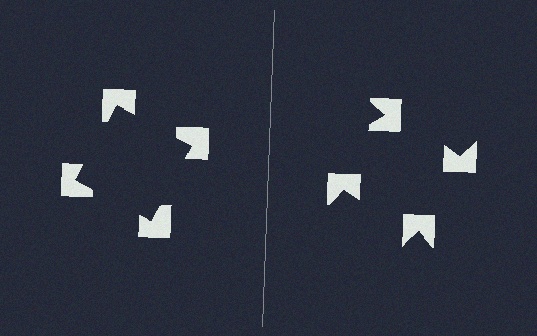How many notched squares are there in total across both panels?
8 — 4 on each side.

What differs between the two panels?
The notched squares are positioned identically on both sides; only the wedge orientations differ. On the left they align to a square; on the right they are misaligned.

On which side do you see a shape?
An illusory square appears on the left side. On the right side the wedge cuts are rotated, so no coherent shape forms.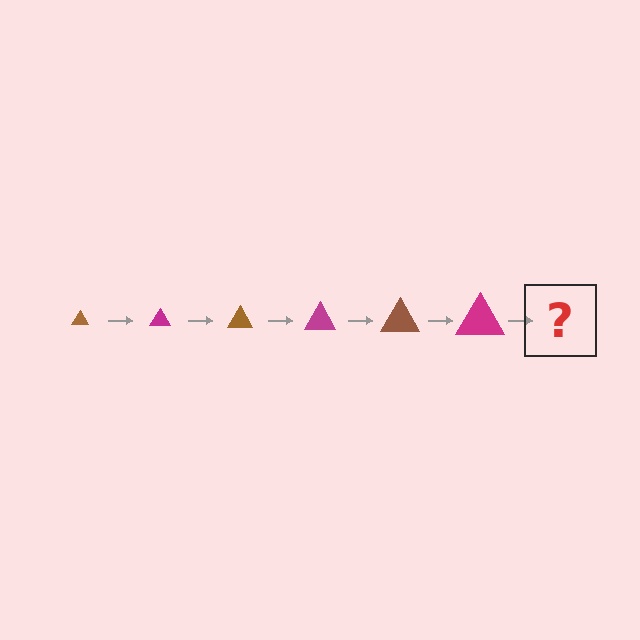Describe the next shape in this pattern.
It should be a brown triangle, larger than the previous one.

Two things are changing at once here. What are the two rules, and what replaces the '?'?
The two rules are that the triangle grows larger each step and the color cycles through brown and magenta. The '?' should be a brown triangle, larger than the previous one.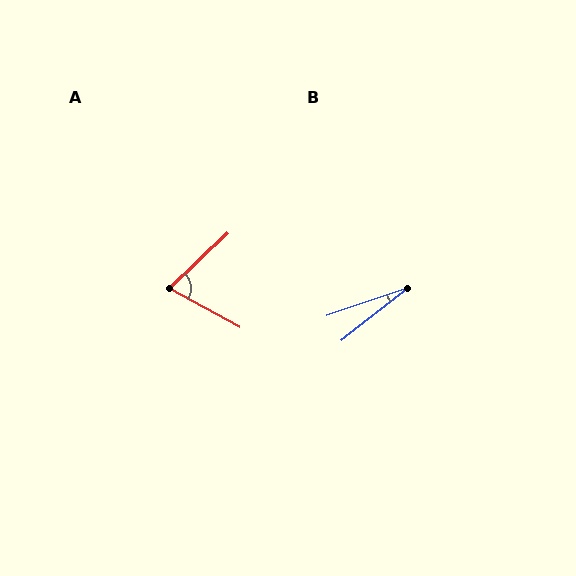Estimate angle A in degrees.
Approximately 72 degrees.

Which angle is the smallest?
B, at approximately 20 degrees.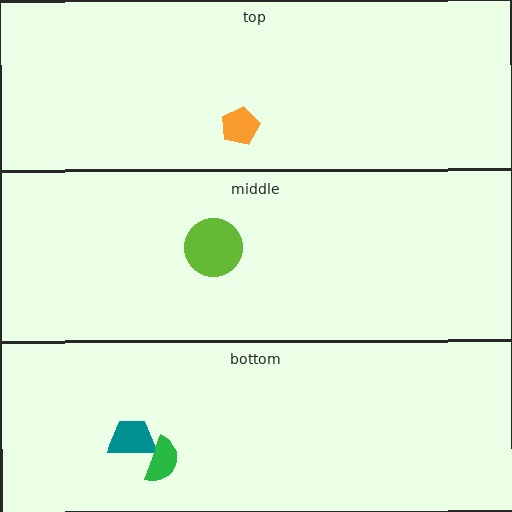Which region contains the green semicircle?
The bottom region.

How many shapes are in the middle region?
1.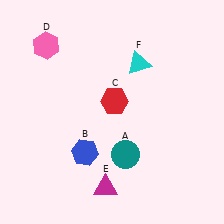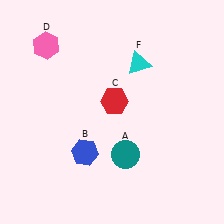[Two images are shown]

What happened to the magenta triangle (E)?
The magenta triangle (E) was removed in Image 2. It was in the bottom-left area of Image 1.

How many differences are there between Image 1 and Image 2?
There is 1 difference between the two images.